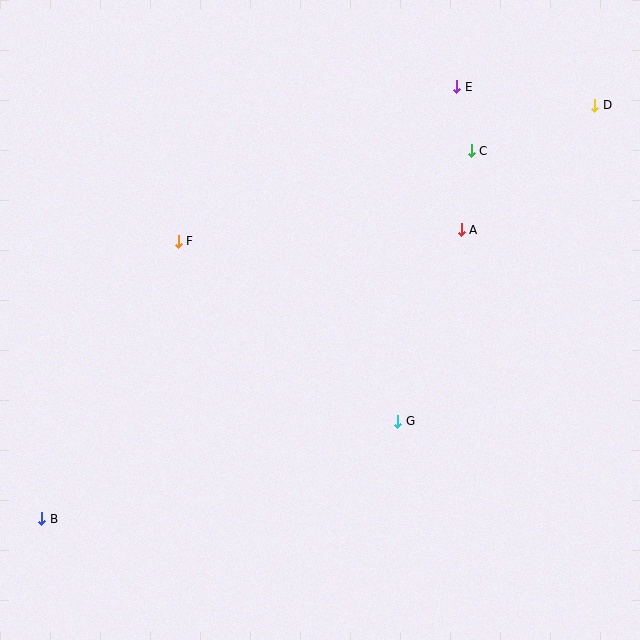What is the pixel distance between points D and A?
The distance between D and A is 183 pixels.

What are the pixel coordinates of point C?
Point C is at (471, 151).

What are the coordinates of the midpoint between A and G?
The midpoint between A and G is at (429, 326).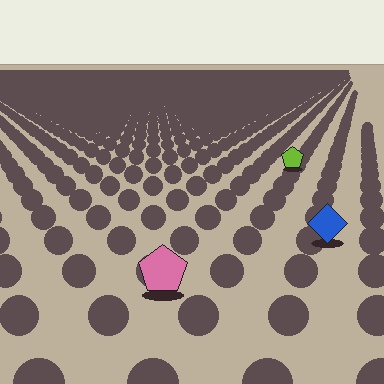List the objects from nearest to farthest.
From nearest to farthest: the pink pentagon, the blue diamond, the lime pentagon.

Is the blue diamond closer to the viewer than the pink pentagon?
No. The pink pentagon is closer — you can tell from the texture gradient: the ground texture is coarser near it.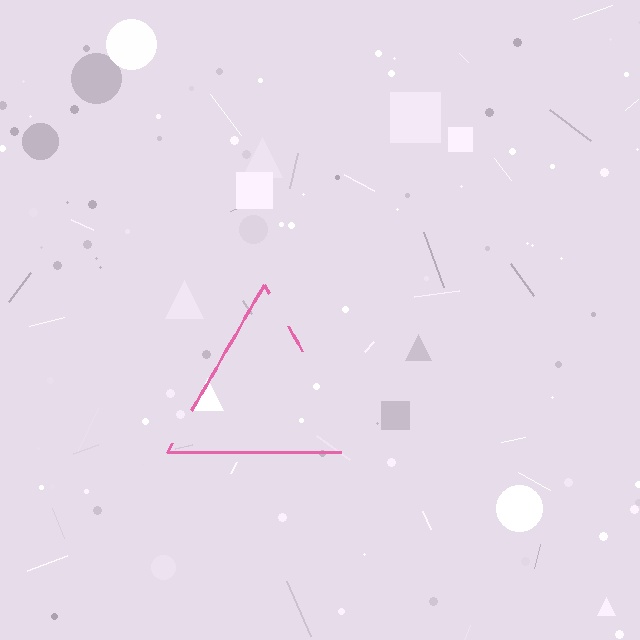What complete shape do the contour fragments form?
The contour fragments form a triangle.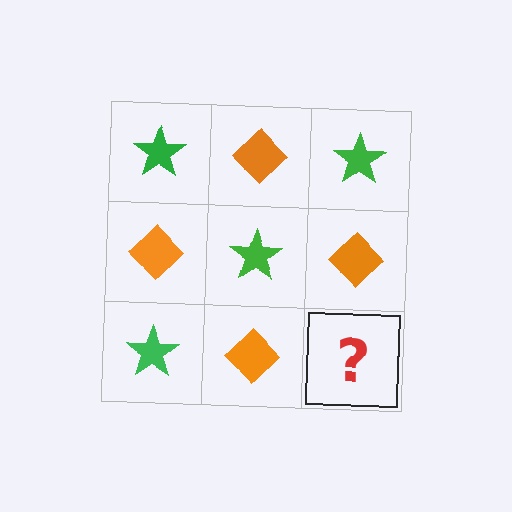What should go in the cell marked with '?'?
The missing cell should contain a green star.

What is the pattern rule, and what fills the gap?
The rule is that it alternates green star and orange diamond in a checkerboard pattern. The gap should be filled with a green star.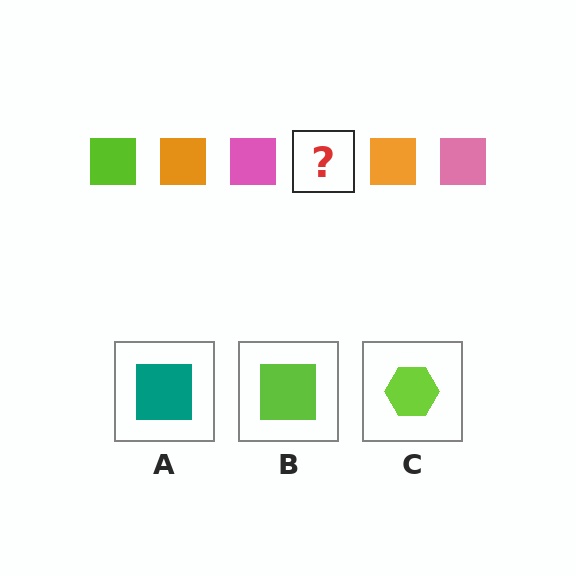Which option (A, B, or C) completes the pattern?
B.